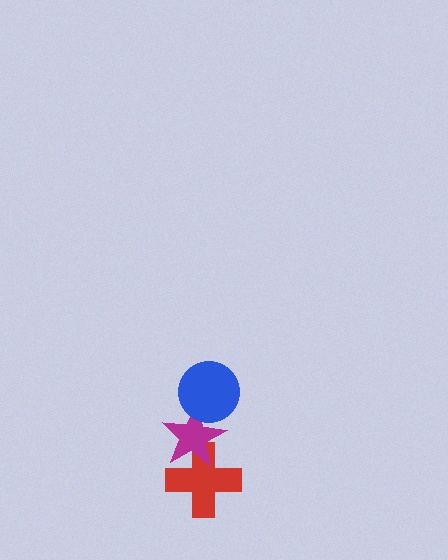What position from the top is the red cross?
The red cross is 3rd from the top.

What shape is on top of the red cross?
The magenta star is on top of the red cross.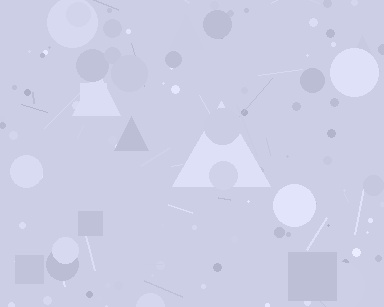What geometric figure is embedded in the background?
A triangle is embedded in the background.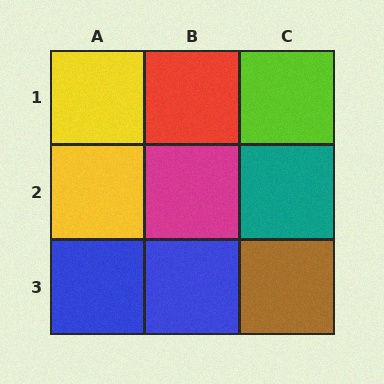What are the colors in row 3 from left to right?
Blue, blue, brown.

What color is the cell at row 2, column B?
Magenta.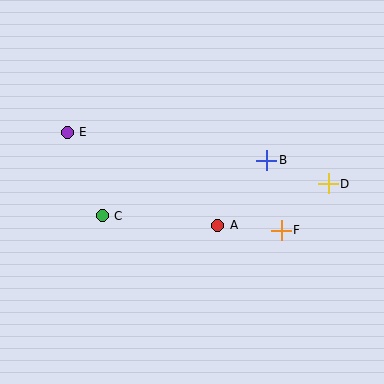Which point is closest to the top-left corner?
Point E is closest to the top-left corner.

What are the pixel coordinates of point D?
Point D is at (328, 184).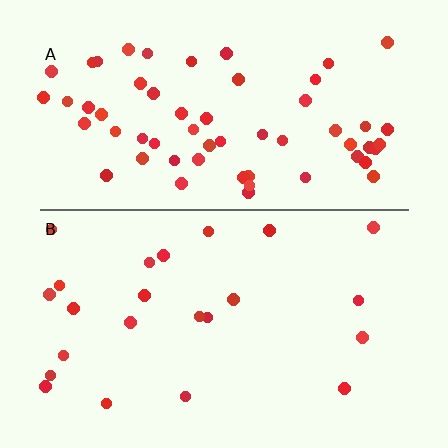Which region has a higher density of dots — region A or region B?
A (the top).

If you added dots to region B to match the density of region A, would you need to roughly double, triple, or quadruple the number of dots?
Approximately triple.